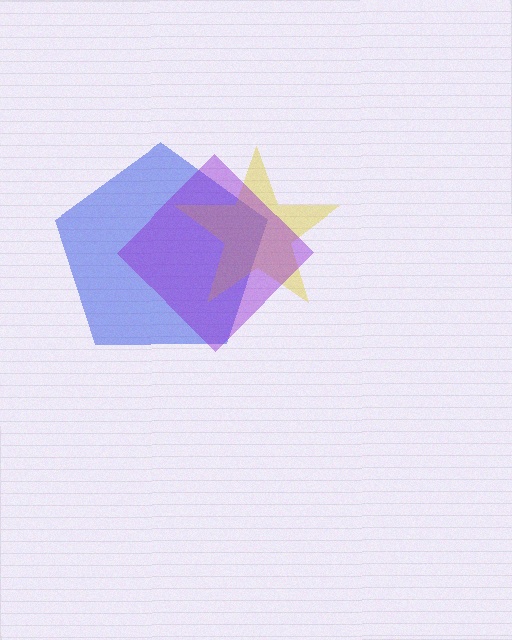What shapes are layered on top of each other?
The layered shapes are: a blue pentagon, a yellow star, a purple diamond.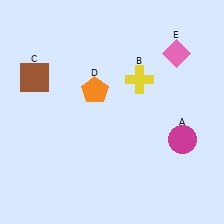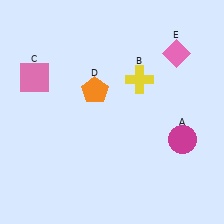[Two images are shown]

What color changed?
The square (C) changed from brown in Image 1 to pink in Image 2.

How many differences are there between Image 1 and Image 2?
There is 1 difference between the two images.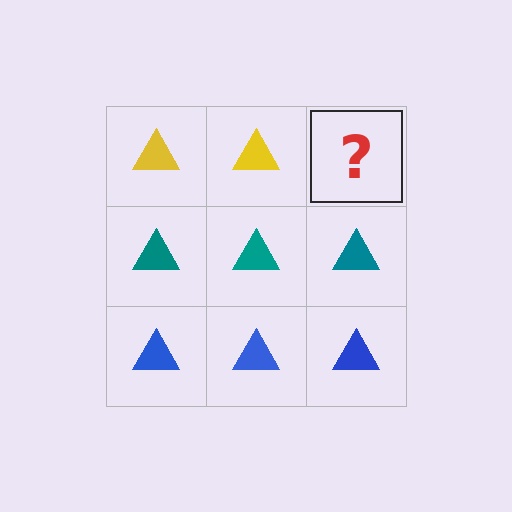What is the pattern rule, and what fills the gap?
The rule is that each row has a consistent color. The gap should be filled with a yellow triangle.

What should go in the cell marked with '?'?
The missing cell should contain a yellow triangle.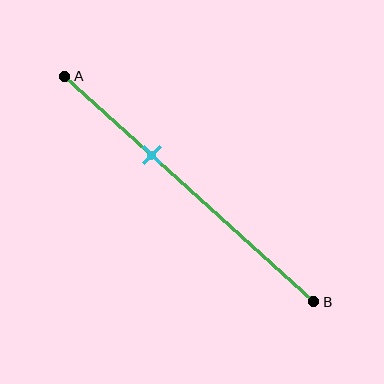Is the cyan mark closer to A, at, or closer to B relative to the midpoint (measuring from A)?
The cyan mark is closer to point A than the midpoint of segment AB.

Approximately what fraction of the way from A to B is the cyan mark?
The cyan mark is approximately 35% of the way from A to B.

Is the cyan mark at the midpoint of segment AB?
No, the mark is at about 35% from A, not at the 50% midpoint.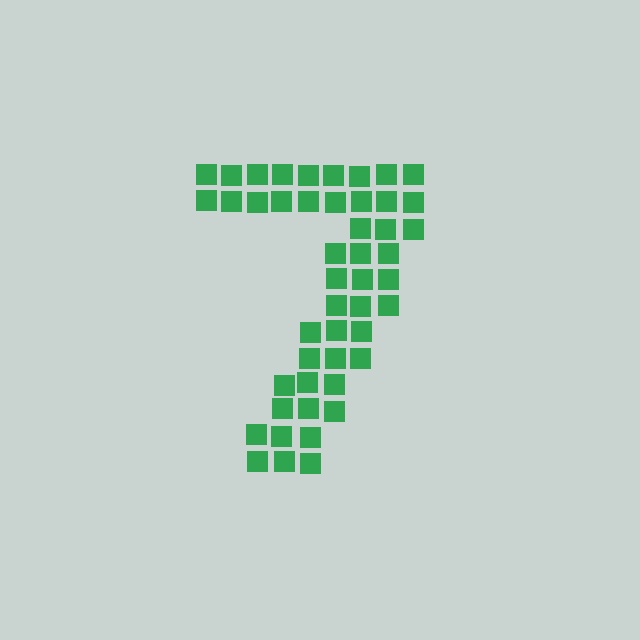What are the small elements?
The small elements are squares.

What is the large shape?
The large shape is the digit 7.